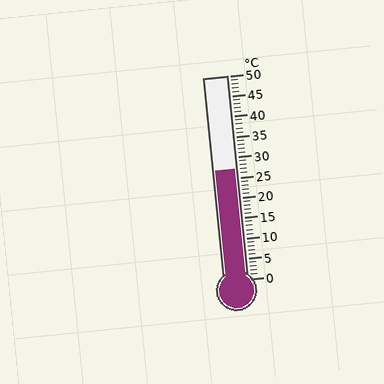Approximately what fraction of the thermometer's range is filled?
The thermometer is filled to approximately 55% of its range.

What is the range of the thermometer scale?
The thermometer scale ranges from 0°C to 50°C.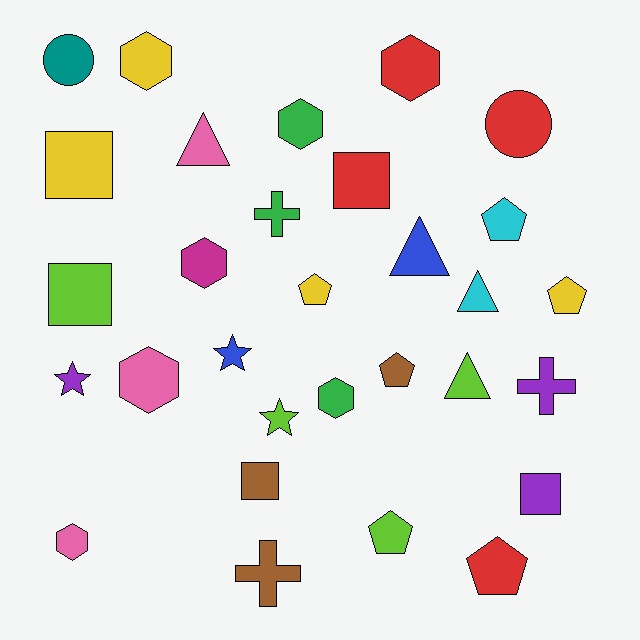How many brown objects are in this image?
There are 3 brown objects.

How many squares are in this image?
There are 5 squares.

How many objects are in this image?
There are 30 objects.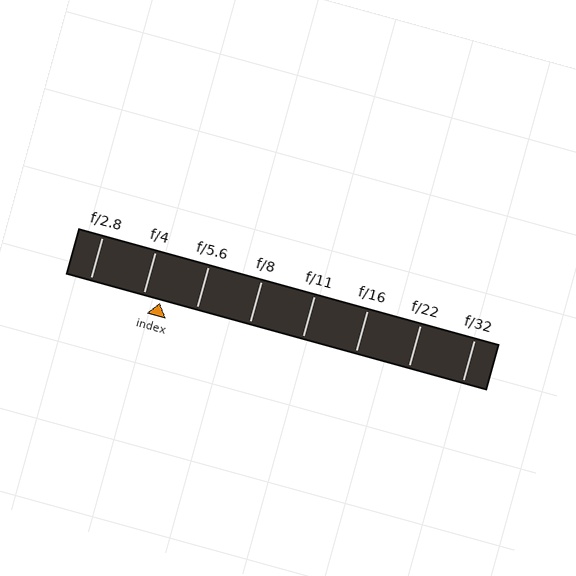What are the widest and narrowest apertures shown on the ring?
The widest aperture shown is f/2.8 and the narrowest is f/32.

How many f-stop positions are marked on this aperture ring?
There are 8 f-stop positions marked.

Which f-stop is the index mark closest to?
The index mark is closest to f/4.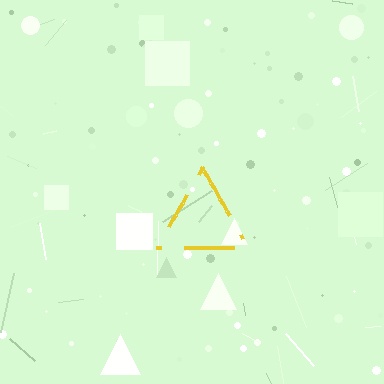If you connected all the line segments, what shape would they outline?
They would outline a triangle.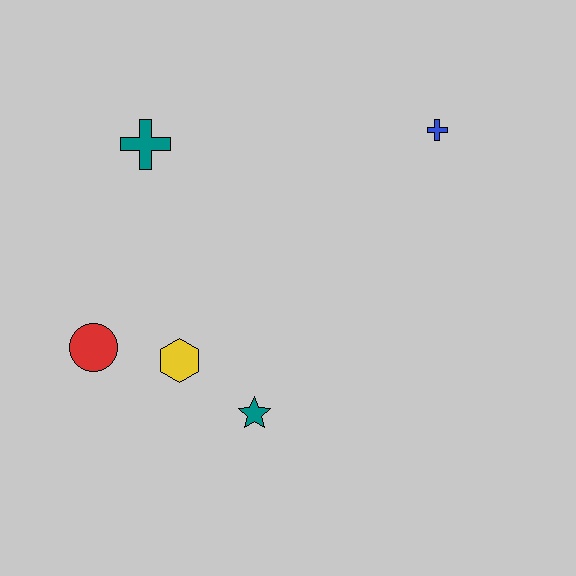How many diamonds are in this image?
There are no diamonds.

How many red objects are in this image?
There is 1 red object.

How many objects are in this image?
There are 5 objects.